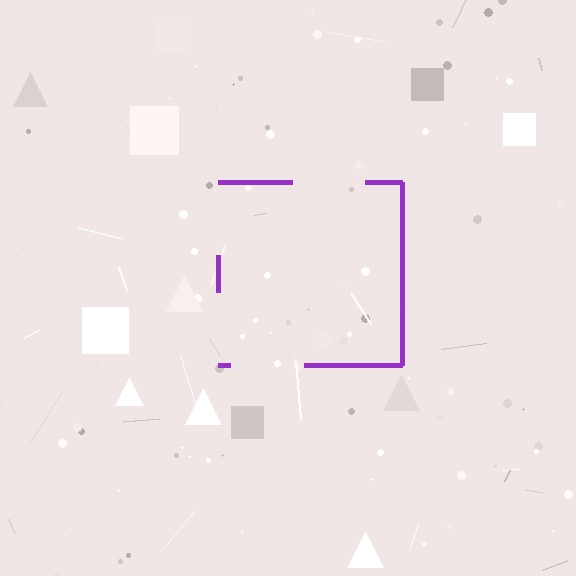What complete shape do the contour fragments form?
The contour fragments form a square.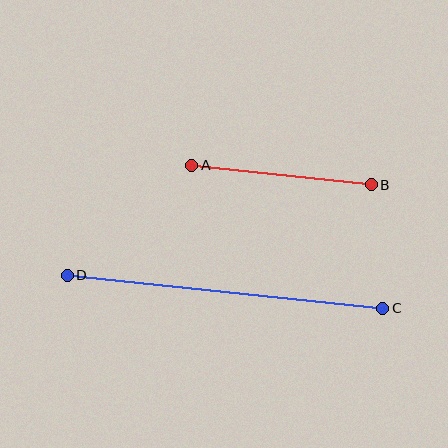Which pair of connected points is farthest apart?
Points C and D are farthest apart.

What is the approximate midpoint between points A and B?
The midpoint is at approximately (282, 175) pixels.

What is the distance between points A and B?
The distance is approximately 181 pixels.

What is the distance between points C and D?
The distance is approximately 317 pixels.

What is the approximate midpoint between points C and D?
The midpoint is at approximately (225, 292) pixels.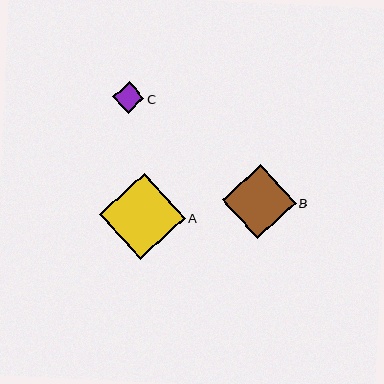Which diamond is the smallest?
Diamond C is the smallest with a size of approximately 31 pixels.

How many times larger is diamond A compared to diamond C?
Diamond A is approximately 2.8 times the size of diamond C.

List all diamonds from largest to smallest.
From largest to smallest: A, B, C.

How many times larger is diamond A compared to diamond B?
Diamond A is approximately 1.2 times the size of diamond B.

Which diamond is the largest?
Diamond A is the largest with a size of approximately 86 pixels.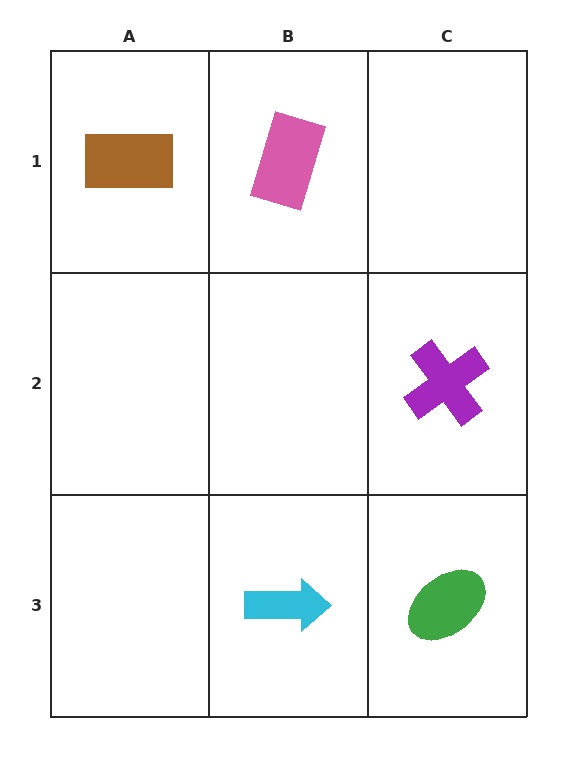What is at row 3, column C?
A green ellipse.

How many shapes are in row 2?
1 shape.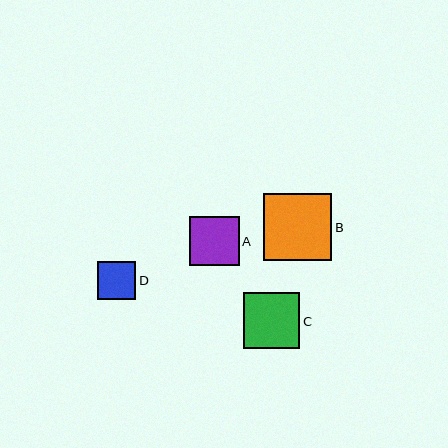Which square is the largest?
Square B is the largest with a size of approximately 68 pixels.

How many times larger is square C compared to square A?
Square C is approximately 1.1 times the size of square A.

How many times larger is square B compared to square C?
Square B is approximately 1.2 times the size of square C.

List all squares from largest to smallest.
From largest to smallest: B, C, A, D.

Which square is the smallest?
Square D is the smallest with a size of approximately 38 pixels.